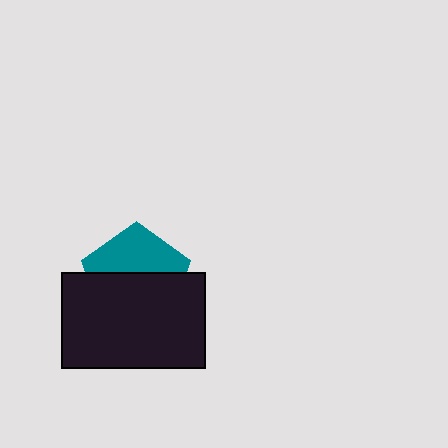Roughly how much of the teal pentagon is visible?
A small part of it is visible (roughly 42%).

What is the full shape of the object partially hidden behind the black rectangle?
The partially hidden object is a teal pentagon.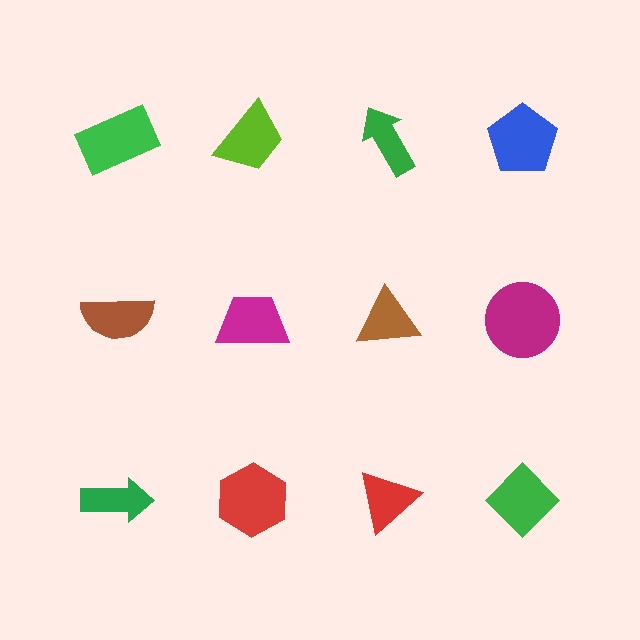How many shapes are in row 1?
4 shapes.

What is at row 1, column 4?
A blue pentagon.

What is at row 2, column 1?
A brown semicircle.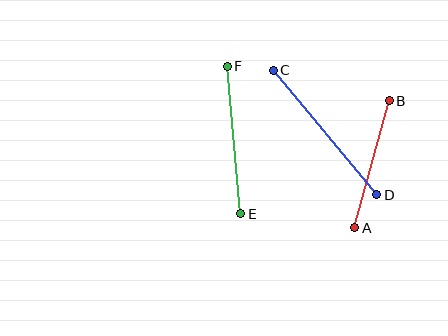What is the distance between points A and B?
The distance is approximately 132 pixels.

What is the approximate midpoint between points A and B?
The midpoint is at approximately (372, 164) pixels.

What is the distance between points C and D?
The distance is approximately 161 pixels.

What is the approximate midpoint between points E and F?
The midpoint is at approximately (234, 140) pixels.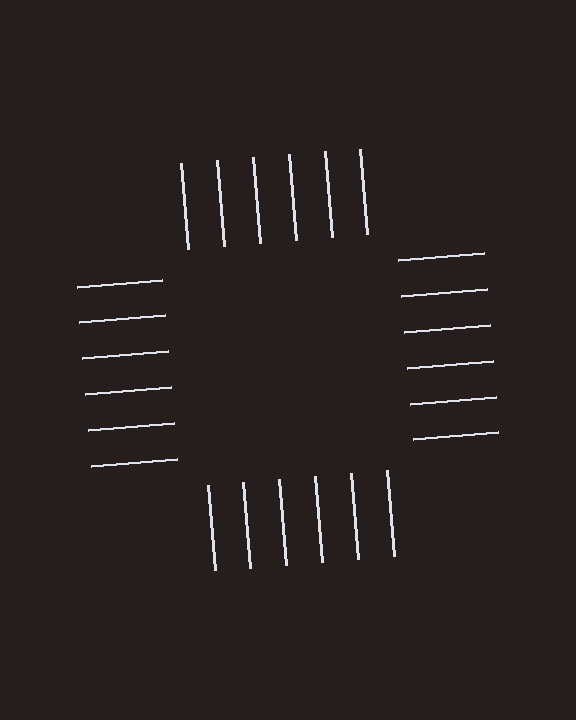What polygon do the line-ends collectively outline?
An illusory square — the line segments terminate on its edges but no continuous stroke is drawn.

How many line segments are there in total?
24 — 6 along each of the 4 edges.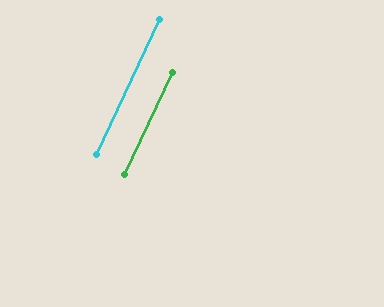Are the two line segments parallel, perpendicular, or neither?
Parallel — their directions differ by only 0.1°.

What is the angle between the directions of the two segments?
Approximately 0 degrees.